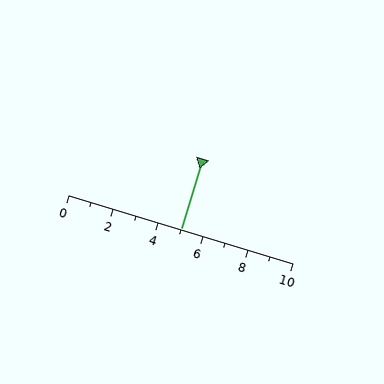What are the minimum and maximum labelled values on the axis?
The axis runs from 0 to 10.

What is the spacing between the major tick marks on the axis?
The major ticks are spaced 2 apart.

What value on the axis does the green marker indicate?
The marker indicates approximately 5.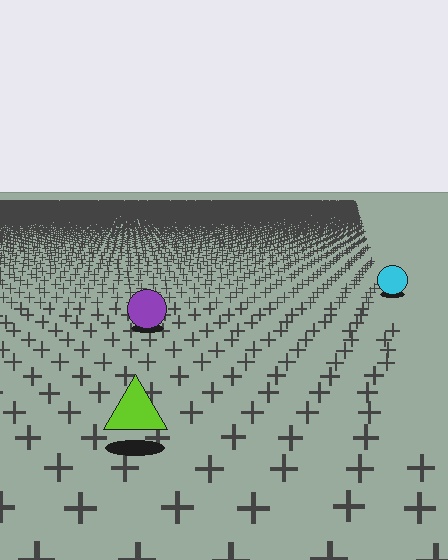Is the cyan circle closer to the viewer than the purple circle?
No. The purple circle is closer — you can tell from the texture gradient: the ground texture is coarser near it.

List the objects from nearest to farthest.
From nearest to farthest: the lime triangle, the purple circle, the cyan circle.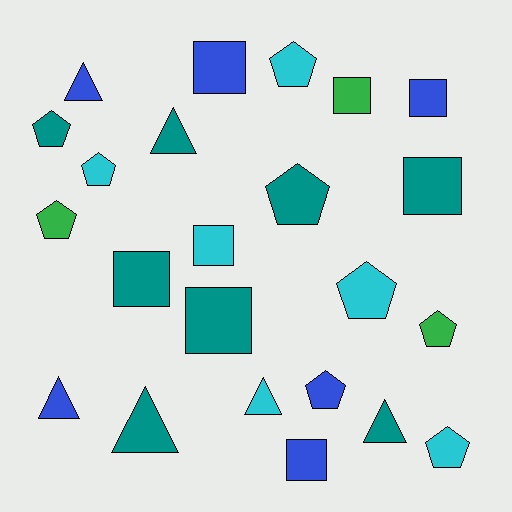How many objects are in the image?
There are 23 objects.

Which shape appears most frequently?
Pentagon, with 9 objects.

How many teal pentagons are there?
There are 2 teal pentagons.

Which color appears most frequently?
Teal, with 8 objects.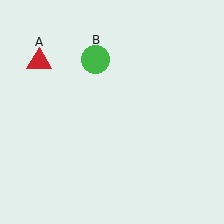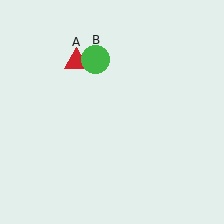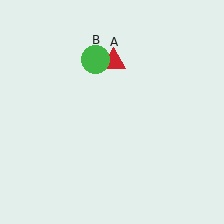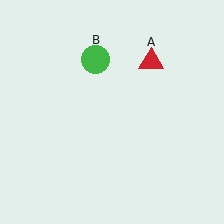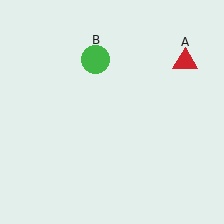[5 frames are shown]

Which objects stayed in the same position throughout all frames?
Green circle (object B) remained stationary.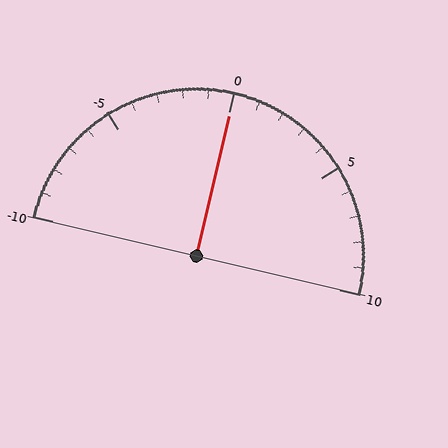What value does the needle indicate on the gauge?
The needle indicates approximately 0.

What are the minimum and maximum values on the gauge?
The gauge ranges from -10 to 10.